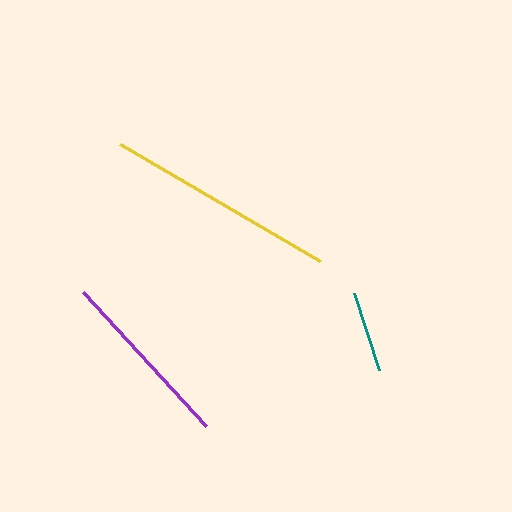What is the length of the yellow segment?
The yellow segment is approximately 232 pixels long.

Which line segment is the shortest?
The teal line is the shortest at approximately 81 pixels.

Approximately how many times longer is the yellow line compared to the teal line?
The yellow line is approximately 2.9 times the length of the teal line.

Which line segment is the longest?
The yellow line is the longest at approximately 232 pixels.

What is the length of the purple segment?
The purple segment is approximately 182 pixels long.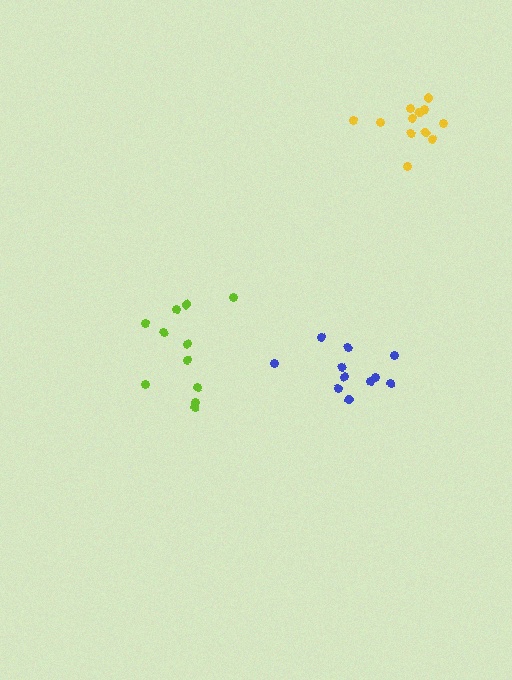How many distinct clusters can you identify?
There are 3 distinct clusters.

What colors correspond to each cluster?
The clusters are colored: lime, blue, yellow.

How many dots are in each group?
Group 1: 11 dots, Group 2: 11 dots, Group 3: 12 dots (34 total).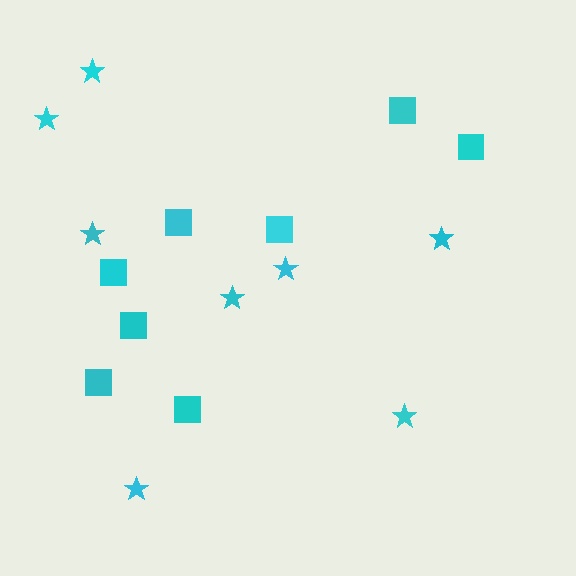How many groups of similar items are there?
There are 2 groups: one group of stars (8) and one group of squares (8).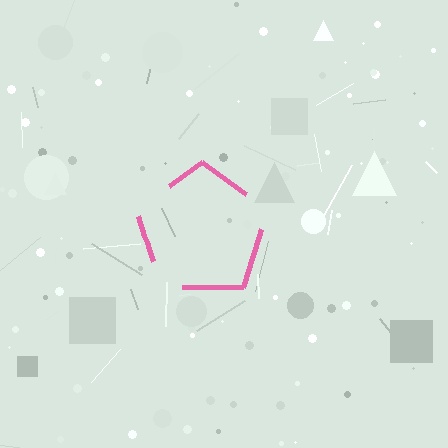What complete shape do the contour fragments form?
The contour fragments form a pentagon.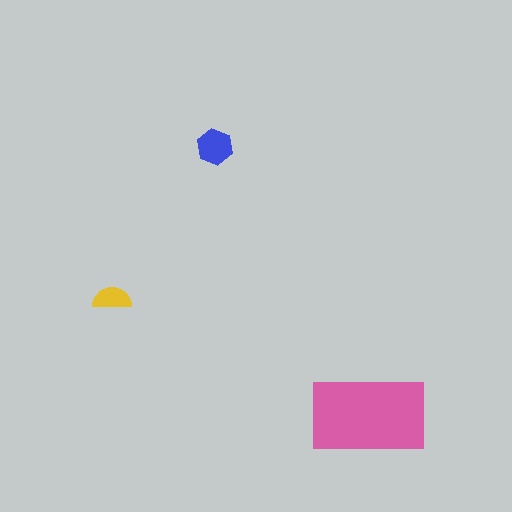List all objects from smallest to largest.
The yellow semicircle, the blue hexagon, the pink rectangle.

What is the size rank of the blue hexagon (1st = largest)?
2nd.